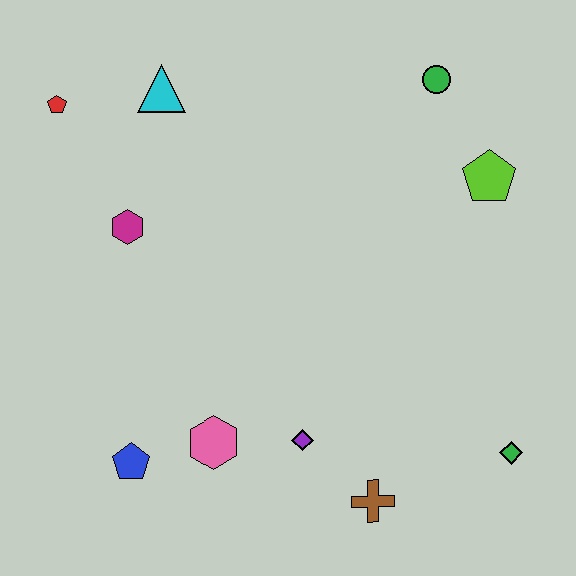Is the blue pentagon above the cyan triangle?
No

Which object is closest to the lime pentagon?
The green circle is closest to the lime pentagon.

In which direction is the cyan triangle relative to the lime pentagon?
The cyan triangle is to the left of the lime pentagon.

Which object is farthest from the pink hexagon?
The green circle is farthest from the pink hexagon.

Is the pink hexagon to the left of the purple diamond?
Yes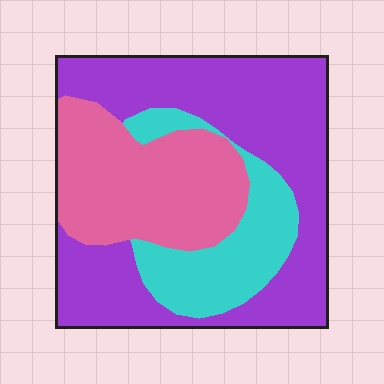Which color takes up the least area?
Cyan, at roughly 20%.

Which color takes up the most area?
Purple, at roughly 50%.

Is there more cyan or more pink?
Pink.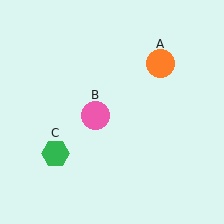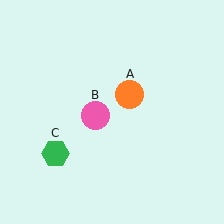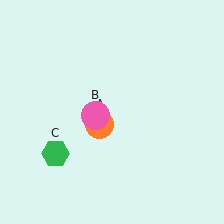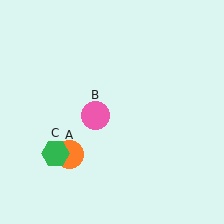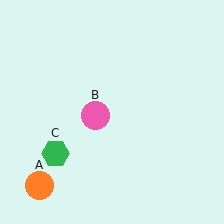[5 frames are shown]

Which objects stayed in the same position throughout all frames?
Pink circle (object B) and green hexagon (object C) remained stationary.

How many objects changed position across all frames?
1 object changed position: orange circle (object A).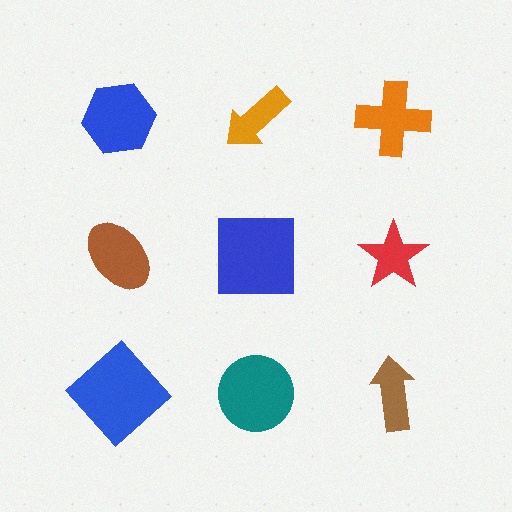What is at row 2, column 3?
A red star.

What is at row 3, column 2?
A teal circle.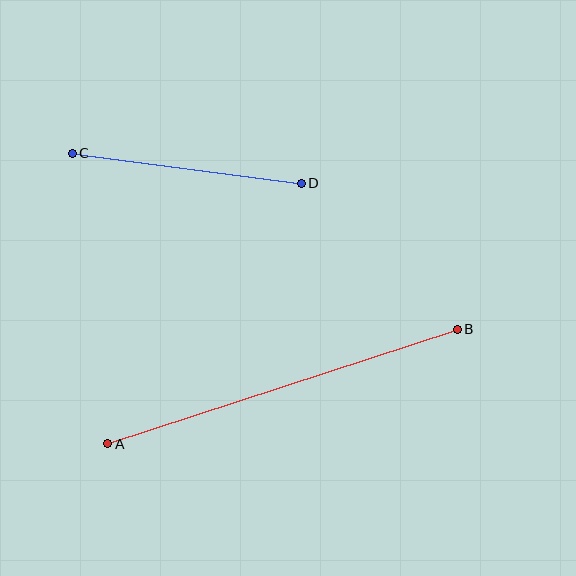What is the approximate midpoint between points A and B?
The midpoint is at approximately (283, 386) pixels.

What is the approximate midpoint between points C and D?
The midpoint is at approximately (187, 168) pixels.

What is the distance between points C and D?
The distance is approximately 231 pixels.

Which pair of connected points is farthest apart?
Points A and B are farthest apart.